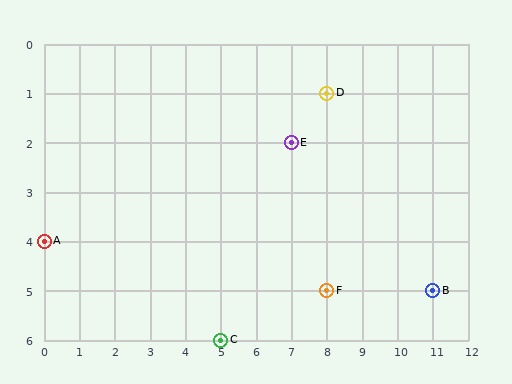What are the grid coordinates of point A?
Point A is at grid coordinates (0, 4).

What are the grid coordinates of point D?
Point D is at grid coordinates (8, 1).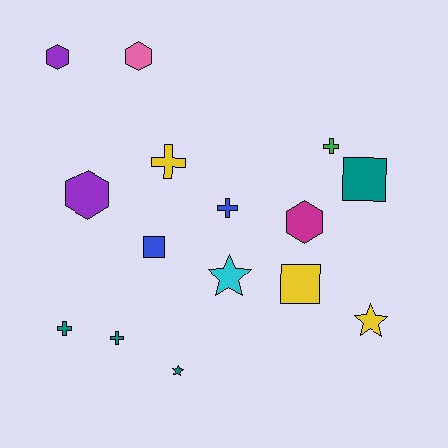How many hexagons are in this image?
There are 4 hexagons.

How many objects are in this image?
There are 15 objects.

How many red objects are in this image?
There are no red objects.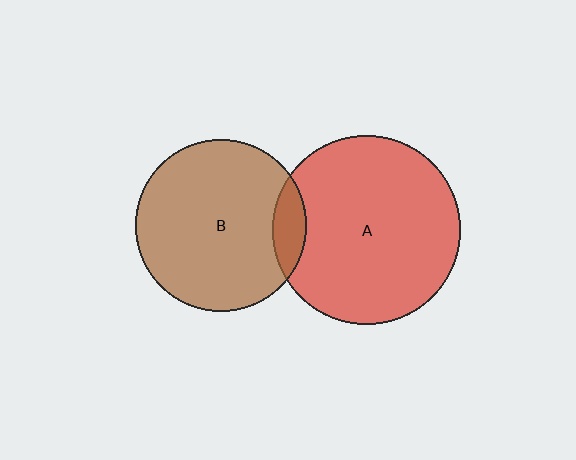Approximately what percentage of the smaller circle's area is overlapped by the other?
Approximately 10%.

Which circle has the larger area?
Circle A (red).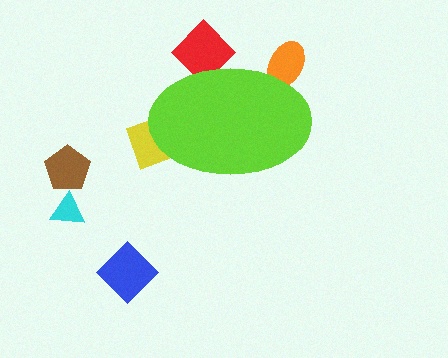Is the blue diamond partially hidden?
No, the blue diamond is fully visible.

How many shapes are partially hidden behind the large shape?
3 shapes are partially hidden.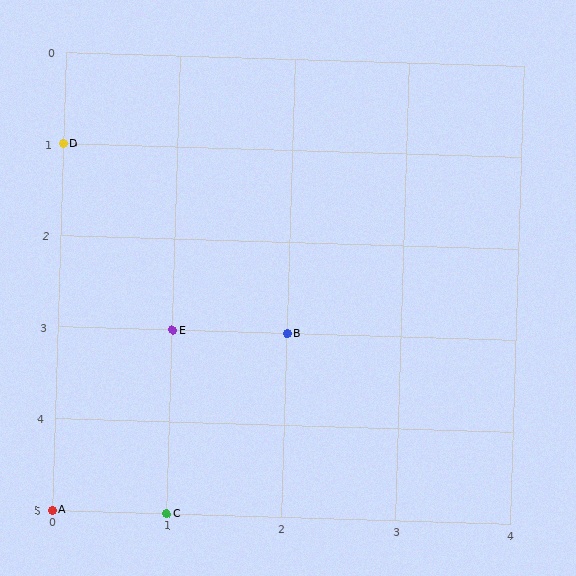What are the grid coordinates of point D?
Point D is at grid coordinates (0, 1).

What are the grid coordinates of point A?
Point A is at grid coordinates (0, 5).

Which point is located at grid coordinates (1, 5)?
Point C is at (1, 5).